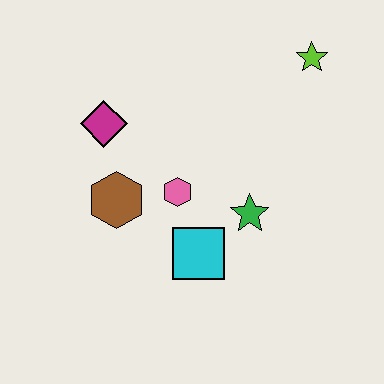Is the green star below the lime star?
Yes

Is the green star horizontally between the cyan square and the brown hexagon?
No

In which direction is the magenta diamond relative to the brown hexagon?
The magenta diamond is above the brown hexagon.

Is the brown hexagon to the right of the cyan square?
No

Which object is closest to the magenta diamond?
The brown hexagon is closest to the magenta diamond.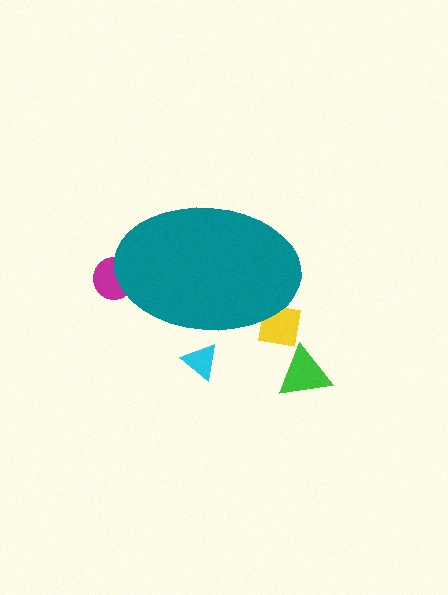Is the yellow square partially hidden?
Yes, the yellow square is partially hidden behind the teal ellipse.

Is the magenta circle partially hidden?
Yes, the magenta circle is partially hidden behind the teal ellipse.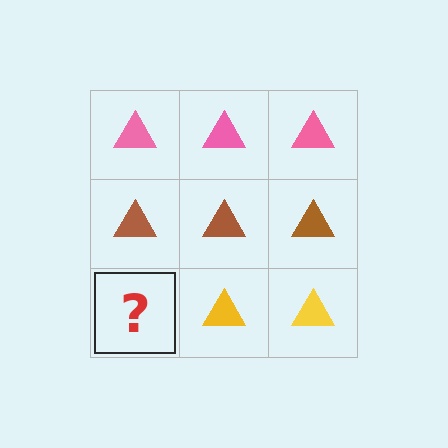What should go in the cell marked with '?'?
The missing cell should contain a yellow triangle.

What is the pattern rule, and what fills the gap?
The rule is that each row has a consistent color. The gap should be filled with a yellow triangle.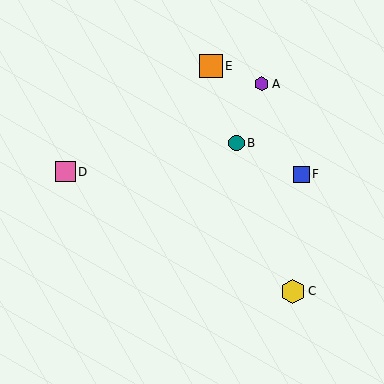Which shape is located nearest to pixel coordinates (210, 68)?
The orange square (labeled E) at (211, 66) is nearest to that location.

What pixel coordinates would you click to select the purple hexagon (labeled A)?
Click at (262, 84) to select the purple hexagon A.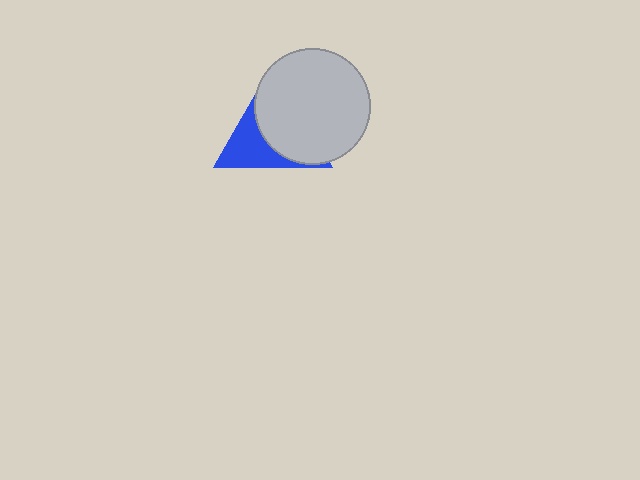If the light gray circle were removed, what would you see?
You would see the complete blue triangle.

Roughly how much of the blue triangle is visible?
A small part of it is visible (roughly 39%).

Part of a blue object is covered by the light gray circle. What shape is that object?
It is a triangle.